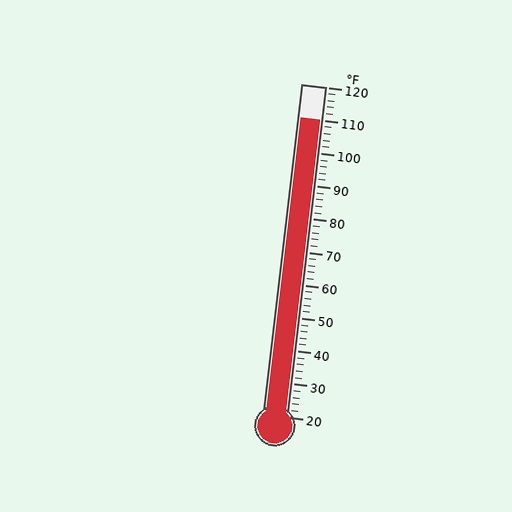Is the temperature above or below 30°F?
The temperature is above 30°F.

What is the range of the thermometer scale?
The thermometer scale ranges from 20°F to 120°F.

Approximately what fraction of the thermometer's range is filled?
The thermometer is filled to approximately 90% of its range.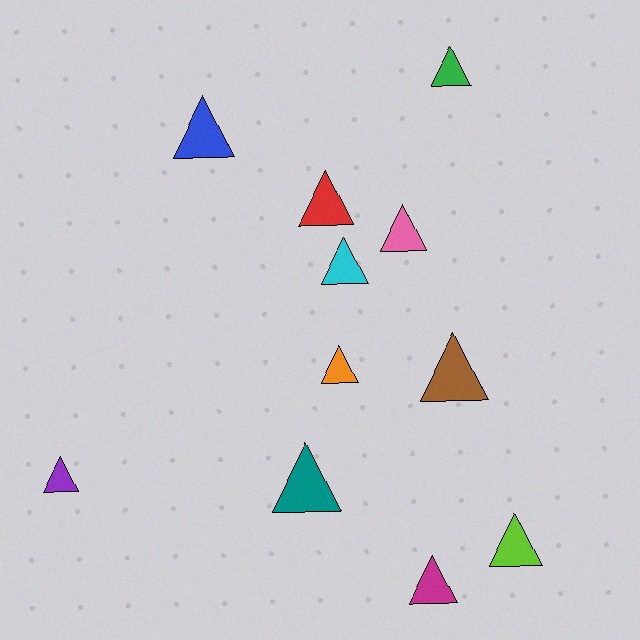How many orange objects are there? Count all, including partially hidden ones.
There is 1 orange object.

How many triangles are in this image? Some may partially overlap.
There are 11 triangles.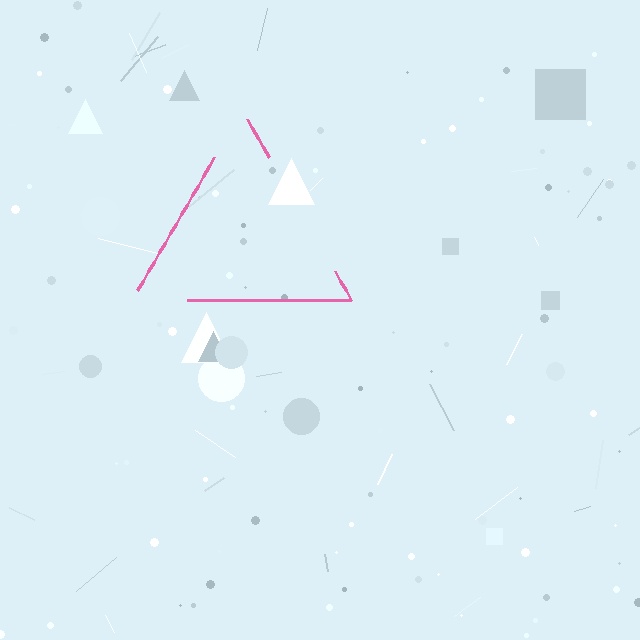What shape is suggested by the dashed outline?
The dashed outline suggests a triangle.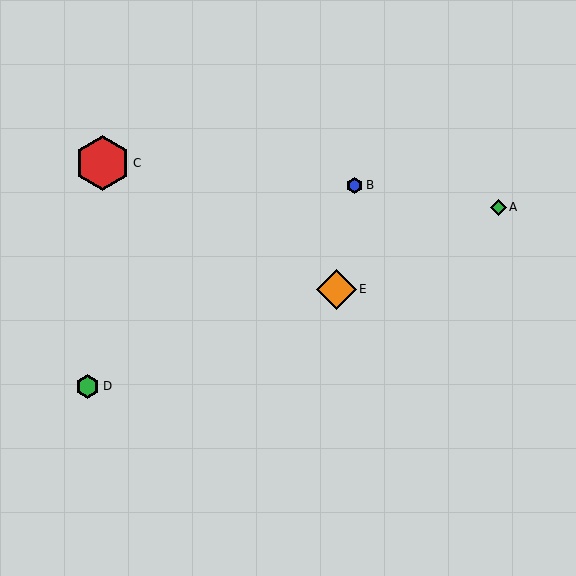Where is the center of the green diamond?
The center of the green diamond is at (499, 207).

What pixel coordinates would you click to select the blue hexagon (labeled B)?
Click at (355, 185) to select the blue hexagon B.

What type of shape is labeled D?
Shape D is a green hexagon.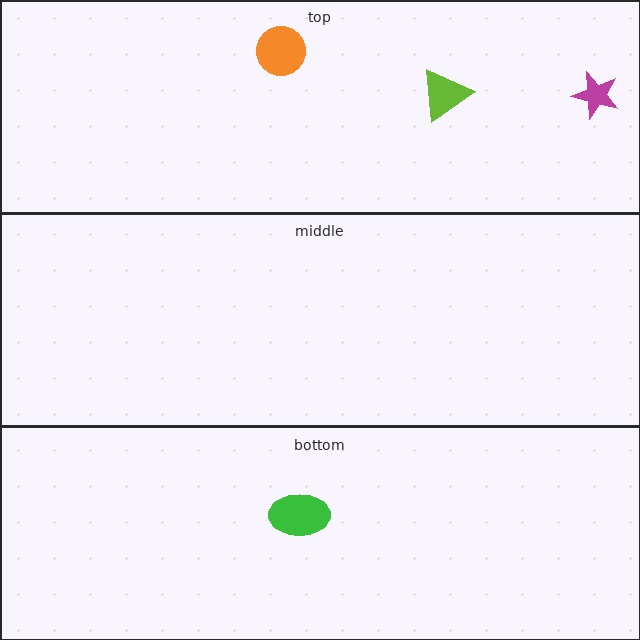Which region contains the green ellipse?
The bottom region.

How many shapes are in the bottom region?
1.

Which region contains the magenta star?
The top region.